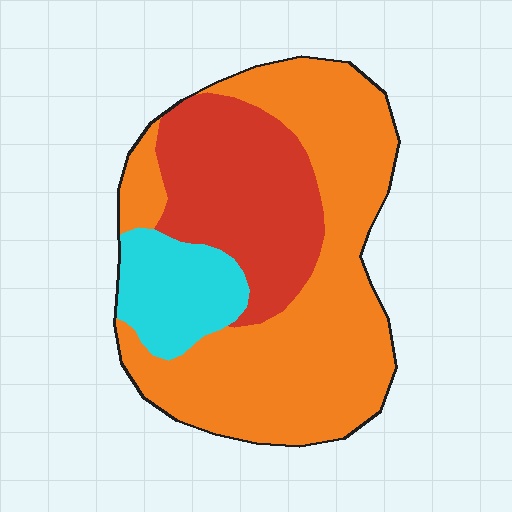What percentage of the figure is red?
Red covers around 30% of the figure.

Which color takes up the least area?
Cyan, at roughly 15%.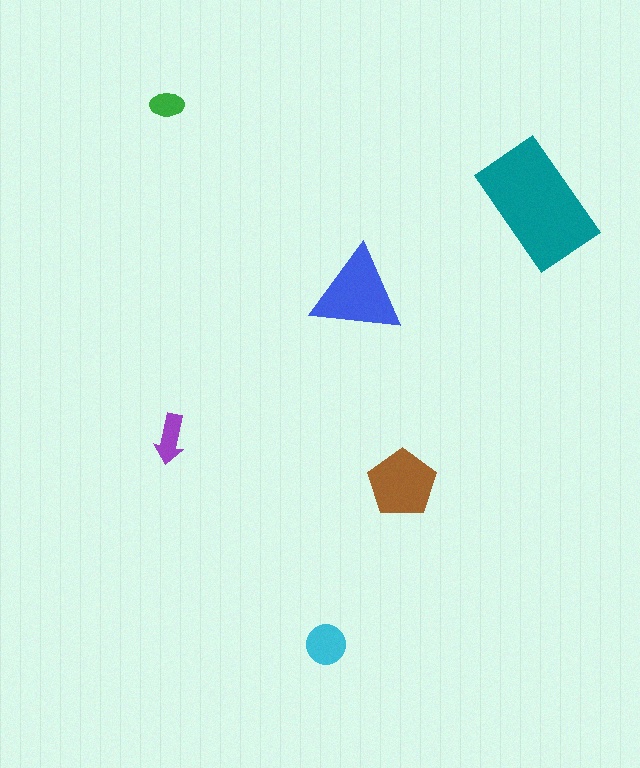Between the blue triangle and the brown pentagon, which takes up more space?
The blue triangle.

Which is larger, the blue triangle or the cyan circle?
The blue triangle.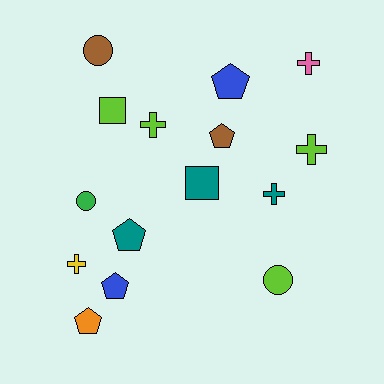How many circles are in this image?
There are 3 circles.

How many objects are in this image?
There are 15 objects.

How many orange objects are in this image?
There is 1 orange object.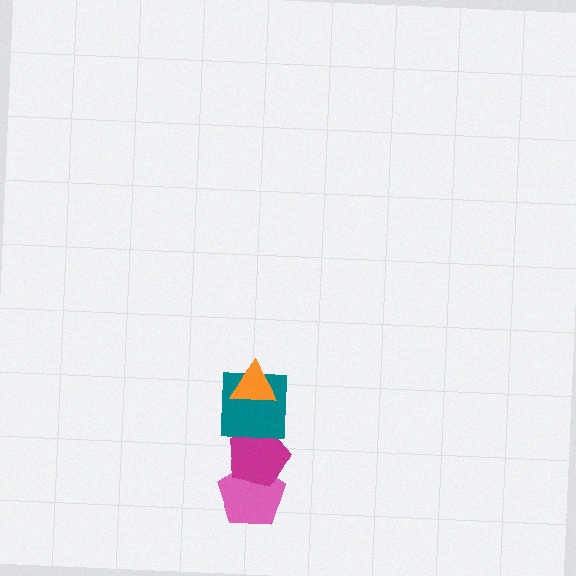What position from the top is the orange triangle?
The orange triangle is 1st from the top.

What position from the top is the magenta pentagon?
The magenta pentagon is 3rd from the top.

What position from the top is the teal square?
The teal square is 2nd from the top.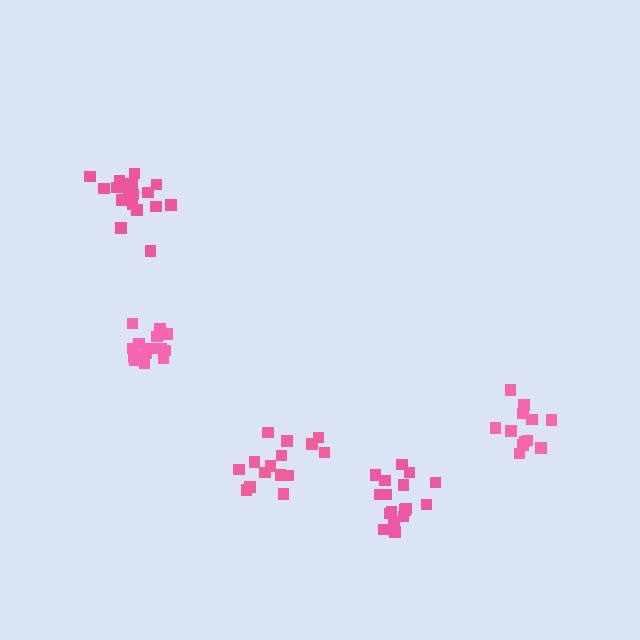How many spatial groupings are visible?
There are 5 spatial groupings.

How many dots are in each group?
Group 1: 15 dots, Group 2: 12 dots, Group 3: 18 dots, Group 4: 14 dots, Group 5: 17 dots (76 total).